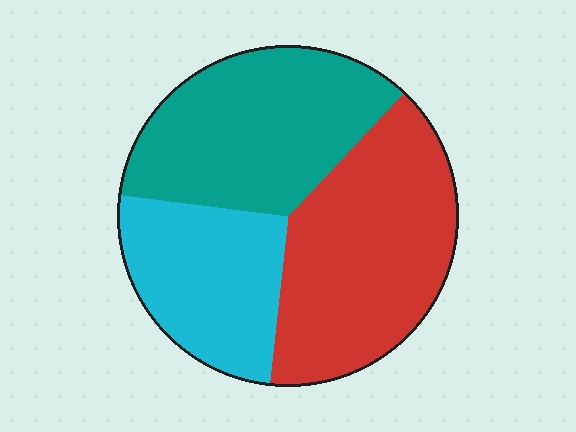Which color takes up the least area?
Cyan, at roughly 25%.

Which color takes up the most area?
Red, at roughly 40%.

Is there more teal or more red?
Red.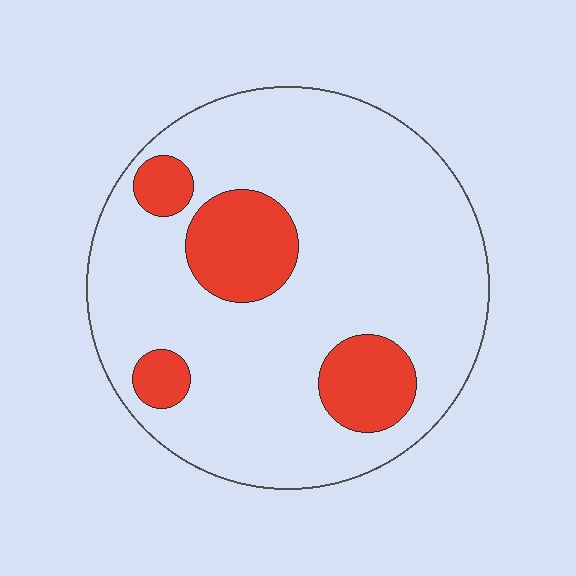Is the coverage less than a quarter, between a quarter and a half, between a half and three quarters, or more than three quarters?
Less than a quarter.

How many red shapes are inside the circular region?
4.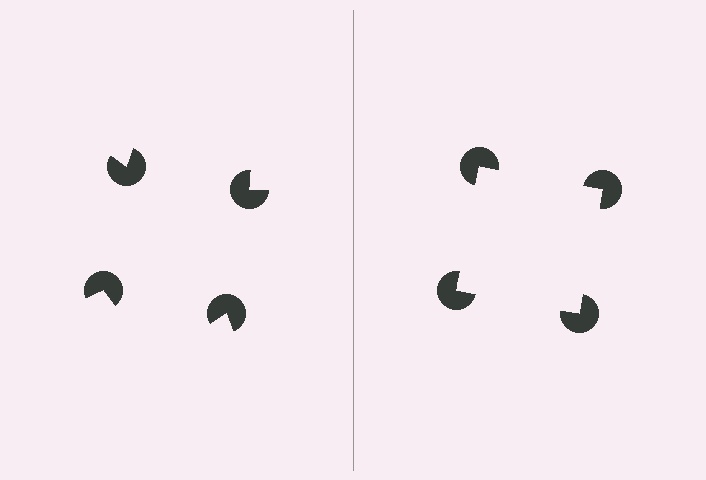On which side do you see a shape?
An illusory square appears on the right side. On the left side the wedge cuts are rotated, so no coherent shape forms.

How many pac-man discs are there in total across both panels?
8 — 4 on each side.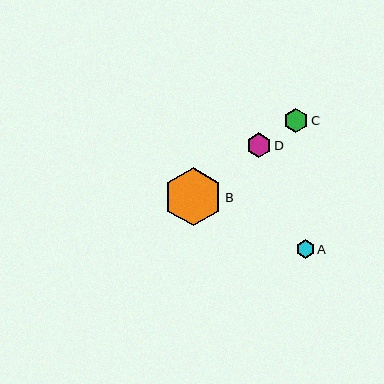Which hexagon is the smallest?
Hexagon A is the smallest with a size of approximately 18 pixels.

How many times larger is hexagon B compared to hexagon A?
Hexagon B is approximately 3.2 times the size of hexagon A.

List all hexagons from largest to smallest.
From largest to smallest: B, D, C, A.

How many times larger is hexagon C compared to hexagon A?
Hexagon C is approximately 1.3 times the size of hexagon A.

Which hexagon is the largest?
Hexagon B is the largest with a size of approximately 58 pixels.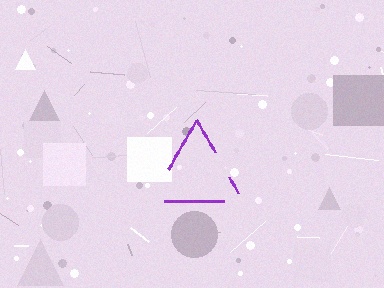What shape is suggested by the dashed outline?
The dashed outline suggests a triangle.